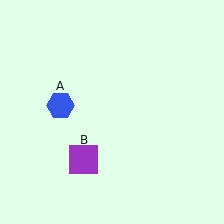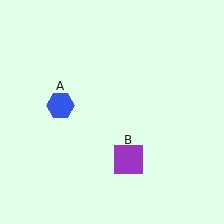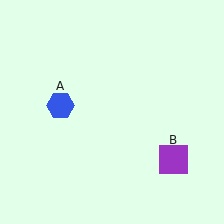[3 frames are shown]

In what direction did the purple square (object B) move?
The purple square (object B) moved right.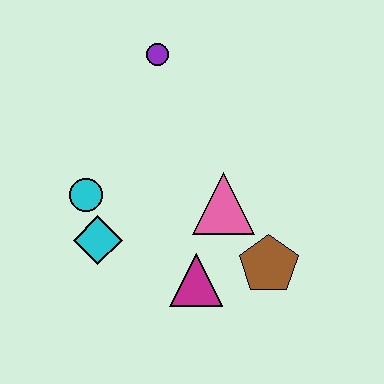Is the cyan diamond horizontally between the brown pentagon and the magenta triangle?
No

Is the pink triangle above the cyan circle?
No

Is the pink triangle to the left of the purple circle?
No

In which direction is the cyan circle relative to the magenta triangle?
The cyan circle is to the left of the magenta triangle.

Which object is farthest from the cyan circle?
The brown pentagon is farthest from the cyan circle.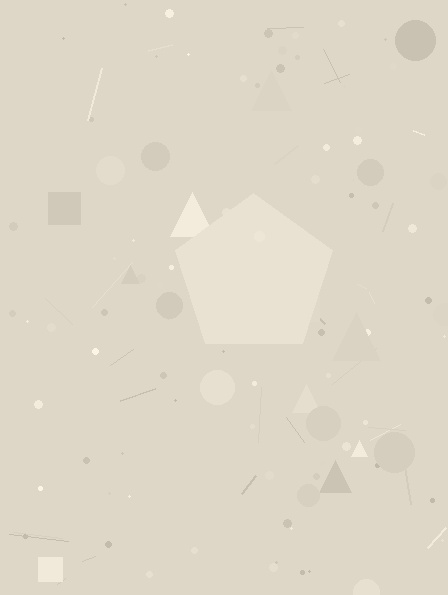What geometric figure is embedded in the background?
A pentagon is embedded in the background.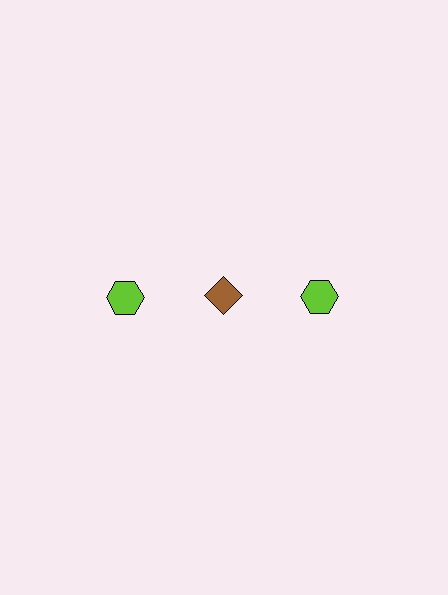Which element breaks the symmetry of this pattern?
The brown diamond in the top row, second from left column breaks the symmetry. All other shapes are lime hexagons.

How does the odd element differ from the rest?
It differs in both color (brown instead of lime) and shape (diamond instead of hexagon).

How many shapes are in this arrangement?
There are 3 shapes arranged in a grid pattern.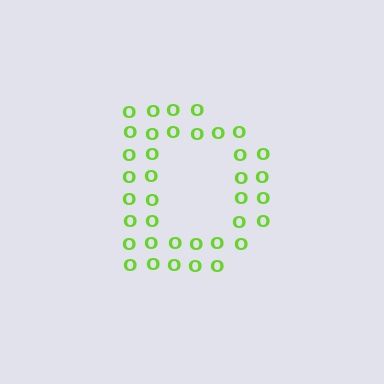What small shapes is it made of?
It is made of small letter O's.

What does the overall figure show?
The overall figure shows the letter D.